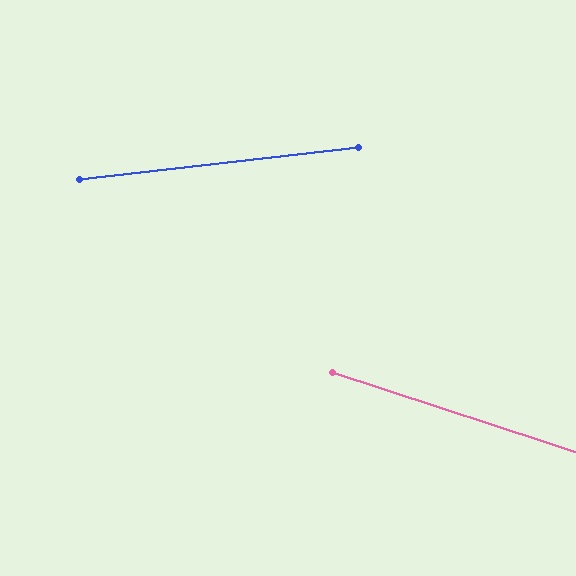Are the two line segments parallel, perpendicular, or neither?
Neither parallel nor perpendicular — they differ by about 25°.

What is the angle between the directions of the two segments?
Approximately 25 degrees.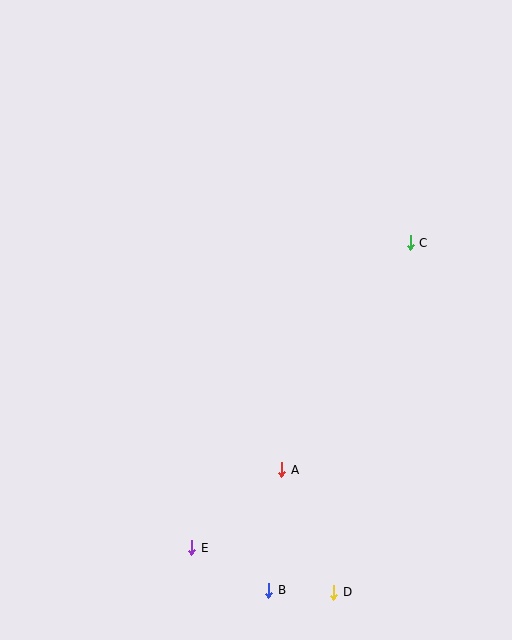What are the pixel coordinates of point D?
Point D is at (334, 592).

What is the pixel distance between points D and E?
The distance between D and E is 149 pixels.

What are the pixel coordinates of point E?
Point E is at (192, 548).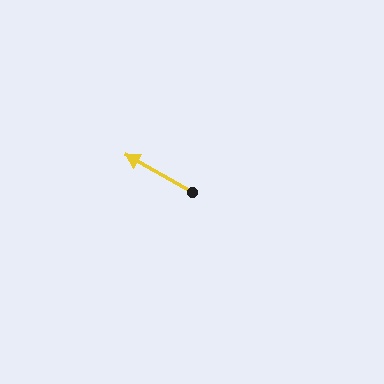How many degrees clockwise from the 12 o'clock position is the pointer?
Approximately 299 degrees.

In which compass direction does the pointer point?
Northwest.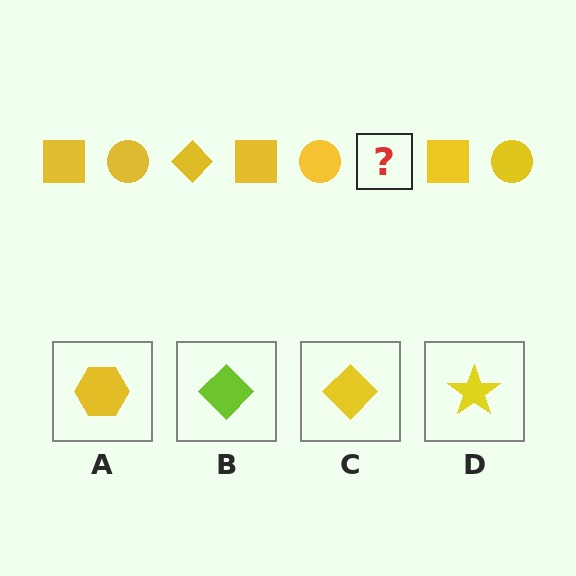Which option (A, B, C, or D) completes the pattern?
C.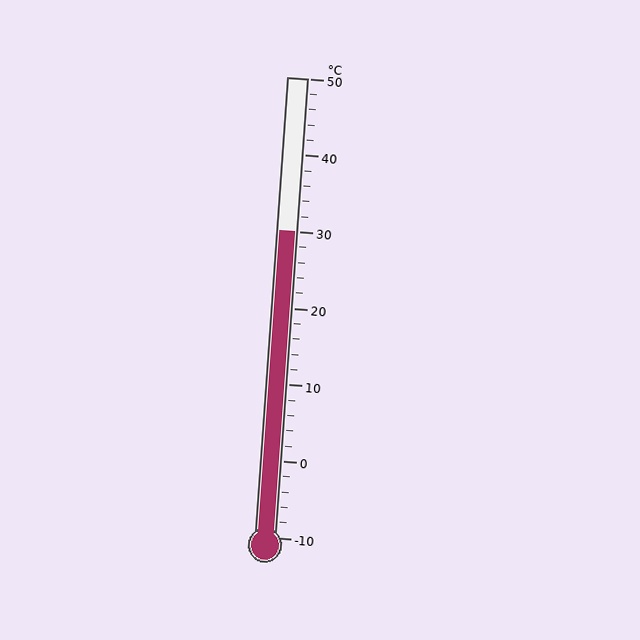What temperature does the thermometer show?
The thermometer shows approximately 30°C.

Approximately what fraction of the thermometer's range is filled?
The thermometer is filled to approximately 65% of its range.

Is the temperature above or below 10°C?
The temperature is above 10°C.